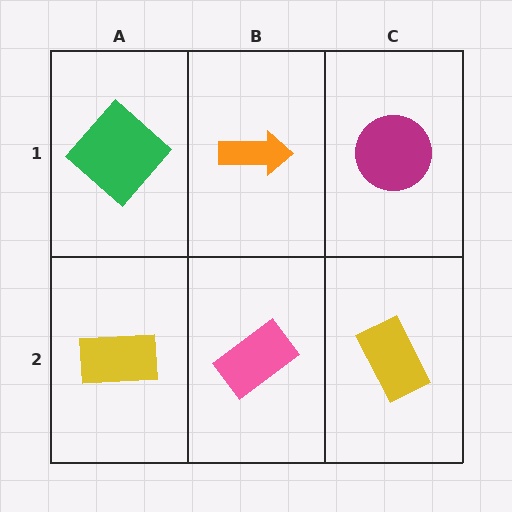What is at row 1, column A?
A green diamond.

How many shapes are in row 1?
3 shapes.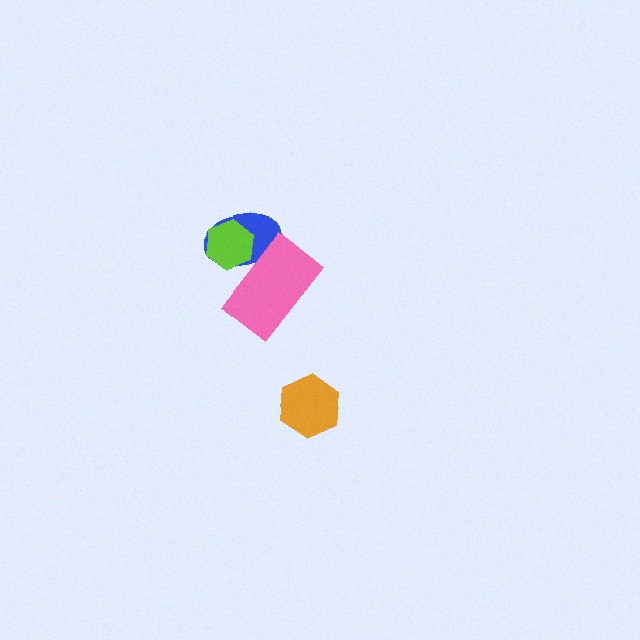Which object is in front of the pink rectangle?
The lime hexagon is in front of the pink rectangle.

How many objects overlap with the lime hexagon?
2 objects overlap with the lime hexagon.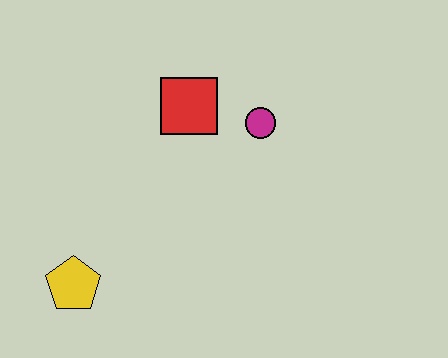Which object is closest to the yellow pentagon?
The red square is closest to the yellow pentagon.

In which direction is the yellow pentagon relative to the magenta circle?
The yellow pentagon is to the left of the magenta circle.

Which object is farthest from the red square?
The yellow pentagon is farthest from the red square.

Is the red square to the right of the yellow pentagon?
Yes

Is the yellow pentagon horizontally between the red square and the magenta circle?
No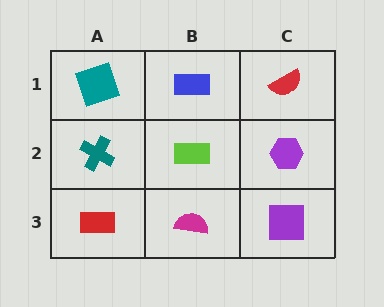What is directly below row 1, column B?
A lime rectangle.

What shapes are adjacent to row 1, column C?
A purple hexagon (row 2, column C), a blue rectangle (row 1, column B).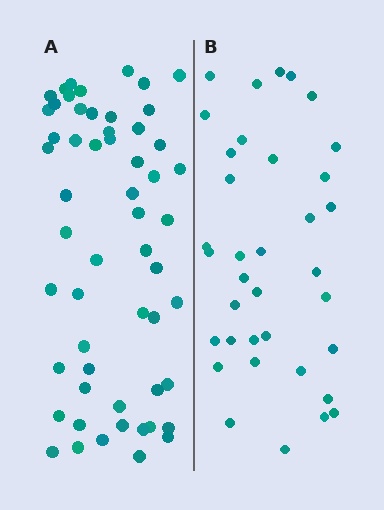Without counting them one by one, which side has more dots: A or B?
Region A (the left region) has more dots.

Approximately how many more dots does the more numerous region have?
Region A has approximately 20 more dots than region B.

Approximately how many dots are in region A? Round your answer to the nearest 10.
About 60 dots. (The exact count is 56, which rounds to 60.)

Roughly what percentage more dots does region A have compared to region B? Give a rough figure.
About 55% more.